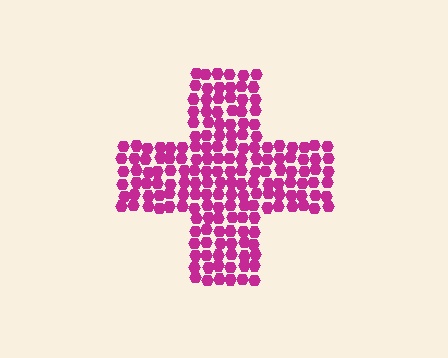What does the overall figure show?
The overall figure shows a cross.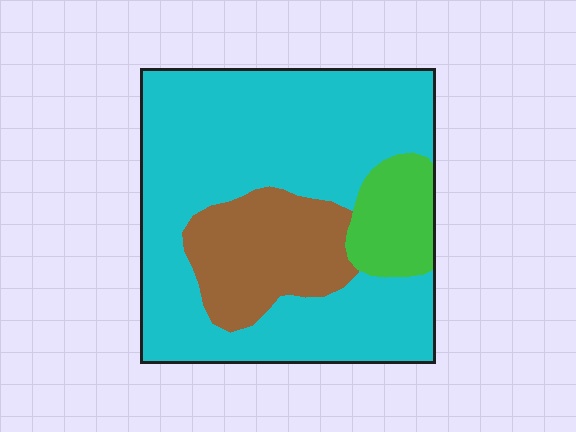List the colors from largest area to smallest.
From largest to smallest: cyan, brown, green.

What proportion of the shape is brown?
Brown takes up about one fifth (1/5) of the shape.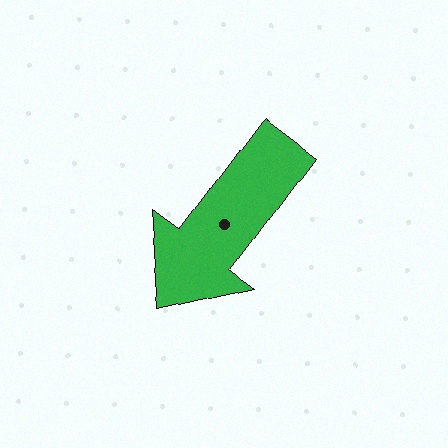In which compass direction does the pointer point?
Southwest.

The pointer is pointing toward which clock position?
Roughly 7 o'clock.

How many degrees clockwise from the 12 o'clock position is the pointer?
Approximately 216 degrees.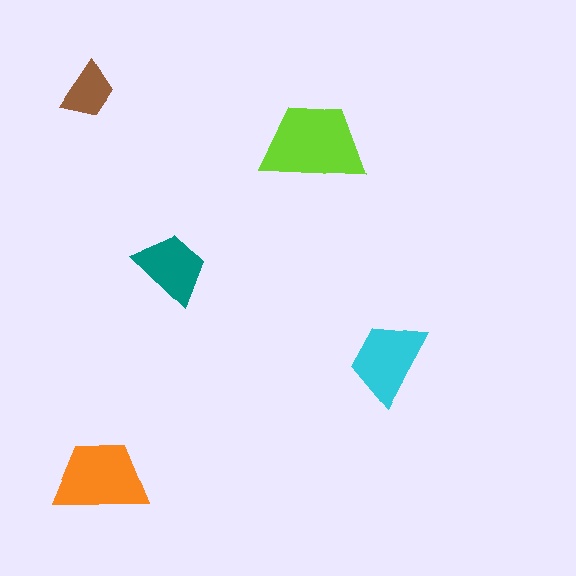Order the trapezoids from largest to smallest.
the lime one, the orange one, the cyan one, the teal one, the brown one.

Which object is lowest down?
The orange trapezoid is bottommost.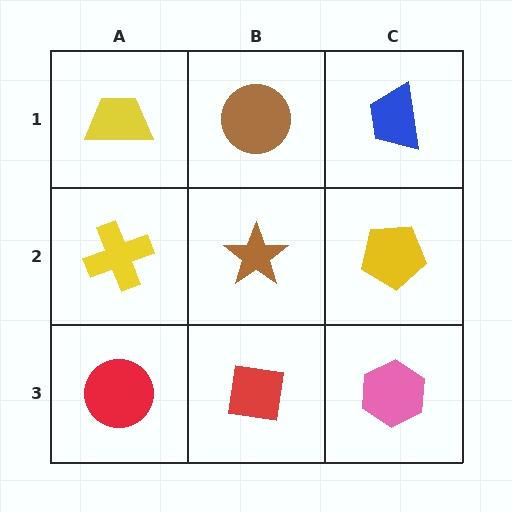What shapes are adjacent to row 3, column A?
A yellow cross (row 2, column A), a red square (row 3, column B).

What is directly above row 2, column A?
A yellow trapezoid.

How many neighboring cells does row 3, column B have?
3.